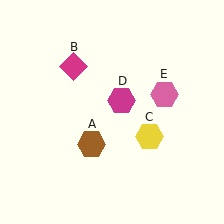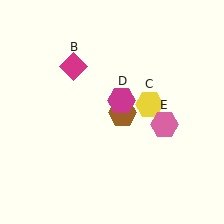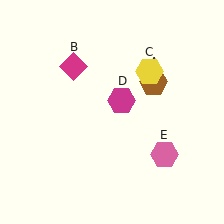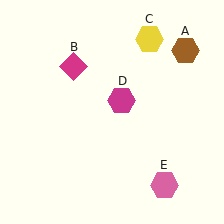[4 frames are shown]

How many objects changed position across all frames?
3 objects changed position: brown hexagon (object A), yellow hexagon (object C), pink hexagon (object E).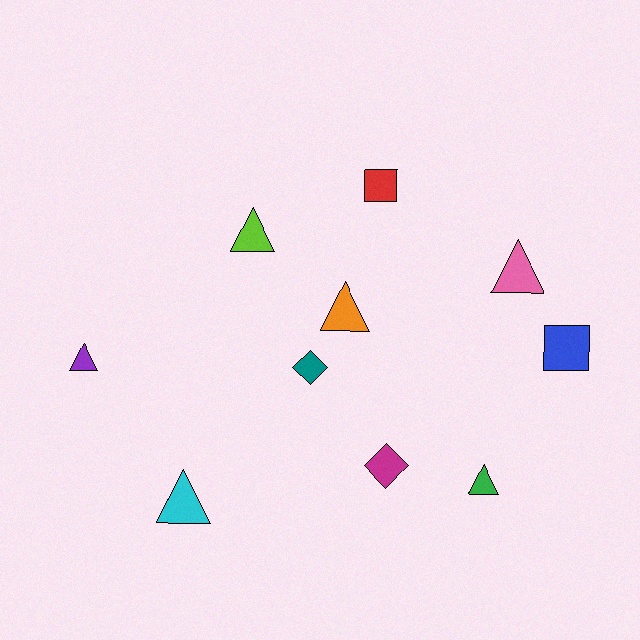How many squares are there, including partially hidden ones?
There are 2 squares.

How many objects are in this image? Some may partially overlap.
There are 10 objects.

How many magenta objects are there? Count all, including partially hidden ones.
There is 1 magenta object.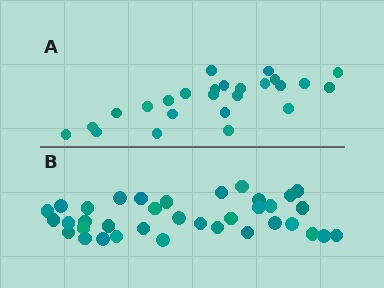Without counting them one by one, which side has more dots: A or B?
Region B (the bottom region) has more dots.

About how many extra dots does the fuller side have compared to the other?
Region B has roughly 12 or so more dots than region A.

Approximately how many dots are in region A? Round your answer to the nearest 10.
About 20 dots. (The exact count is 25, which rounds to 20.)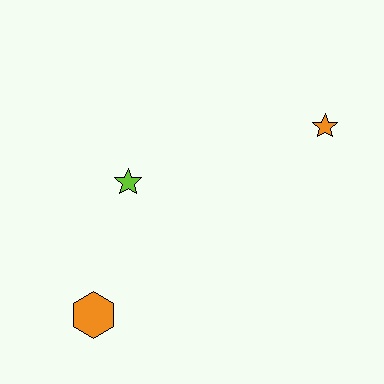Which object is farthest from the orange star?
The orange hexagon is farthest from the orange star.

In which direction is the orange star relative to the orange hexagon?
The orange star is to the right of the orange hexagon.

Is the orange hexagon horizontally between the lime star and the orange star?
No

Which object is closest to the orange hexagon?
The lime star is closest to the orange hexagon.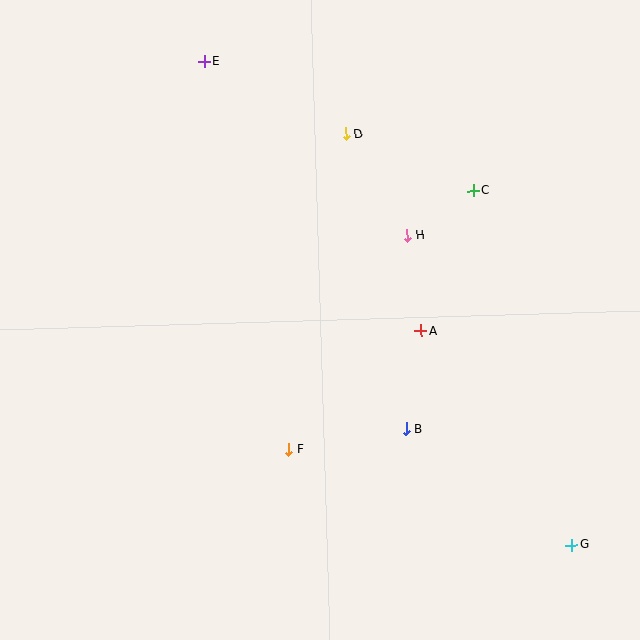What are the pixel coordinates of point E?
Point E is at (204, 61).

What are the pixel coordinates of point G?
Point G is at (572, 545).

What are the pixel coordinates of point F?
Point F is at (289, 449).